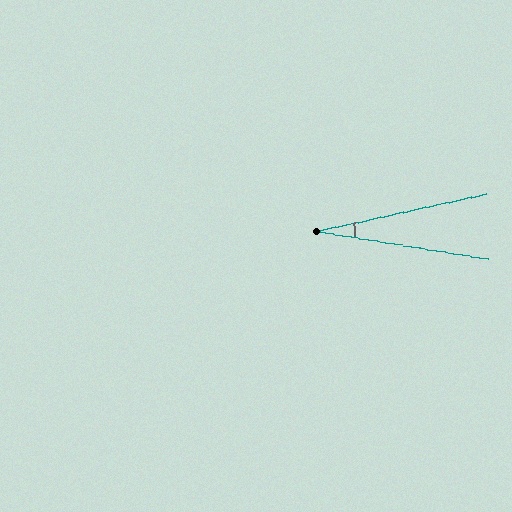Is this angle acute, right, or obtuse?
It is acute.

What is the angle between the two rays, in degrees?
Approximately 22 degrees.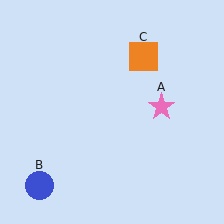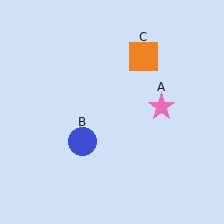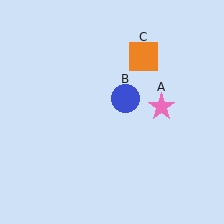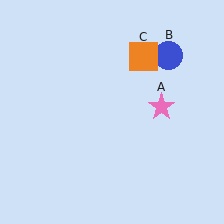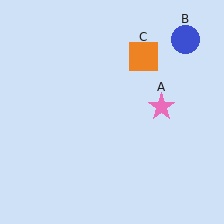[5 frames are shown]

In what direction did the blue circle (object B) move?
The blue circle (object B) moved up and to the right.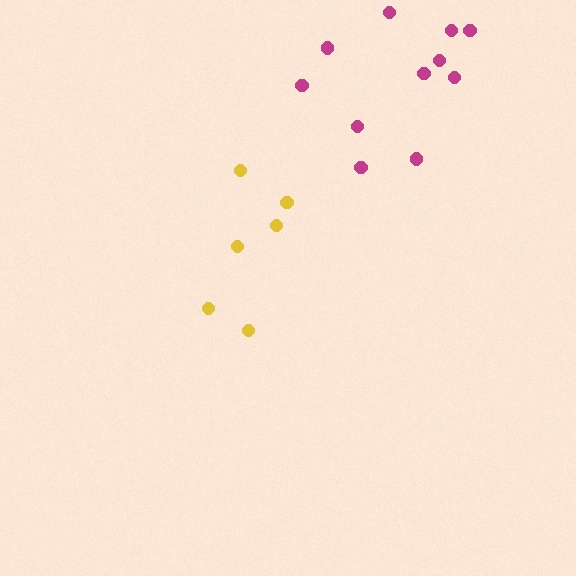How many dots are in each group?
Group 1: 6 dots, Group 2: 11 dots (17 total).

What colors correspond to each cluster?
The clusters are colored: yellow, magenta.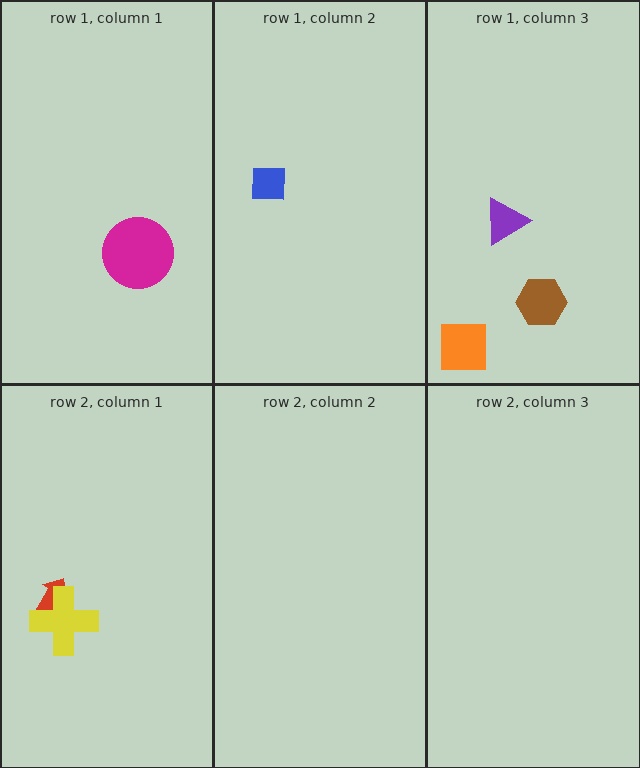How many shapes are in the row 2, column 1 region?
2.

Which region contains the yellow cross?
The row 2, column 1 region.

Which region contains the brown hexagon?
The row 1, column 3 region.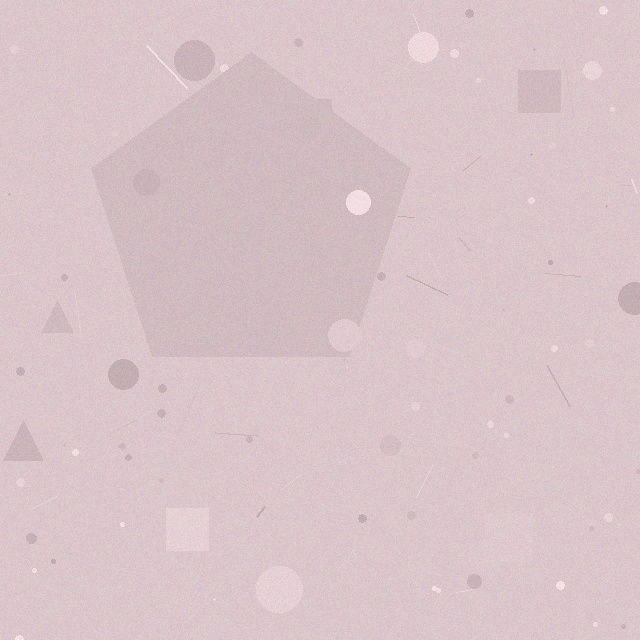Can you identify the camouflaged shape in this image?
The camouflaged shape is a pentagon.